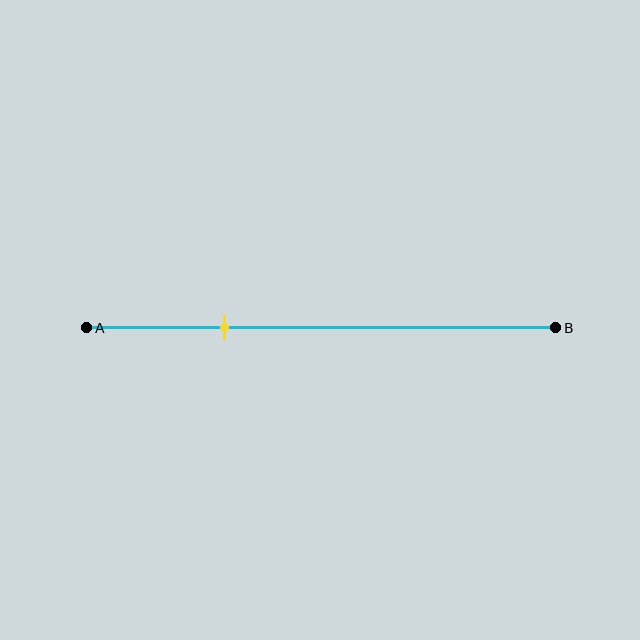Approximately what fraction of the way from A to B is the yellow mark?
The yellow mark is approximately 30% of the way from A to B.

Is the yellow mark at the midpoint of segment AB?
No, the mark is at about 30% from A, not at the 50% midpoint.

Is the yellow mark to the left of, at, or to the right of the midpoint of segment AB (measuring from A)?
The yellow mark is to the left of the midpoint of segment AB.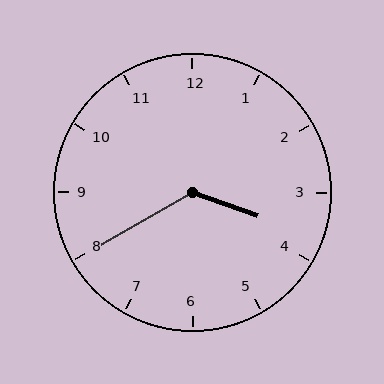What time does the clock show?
3:40.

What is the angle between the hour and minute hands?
Approximately 130 degrees.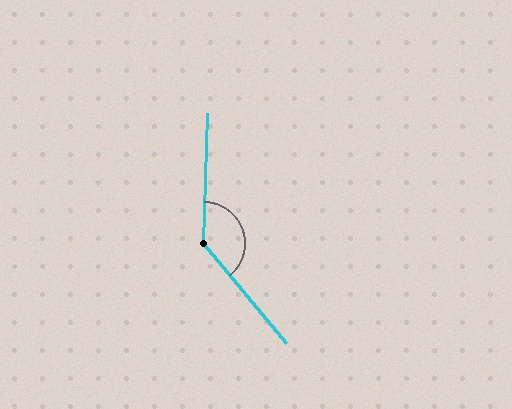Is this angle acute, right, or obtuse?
It is obtuse.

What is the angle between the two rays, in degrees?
Approximately 138 degrees.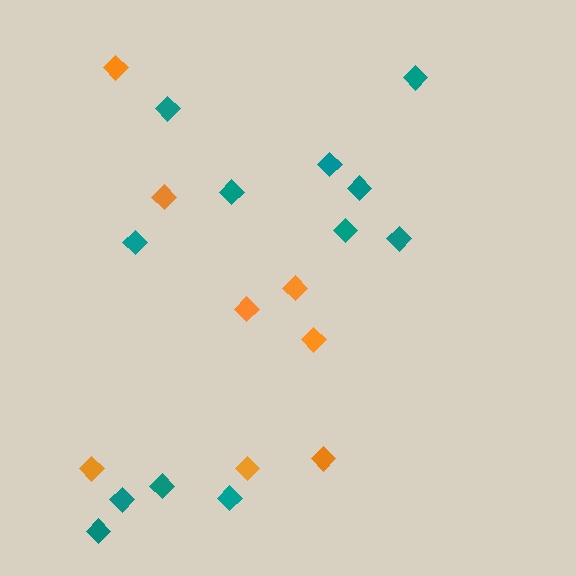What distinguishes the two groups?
There are 2 groups: one group of orange diamonds (8) and one group of teal diamonds (12).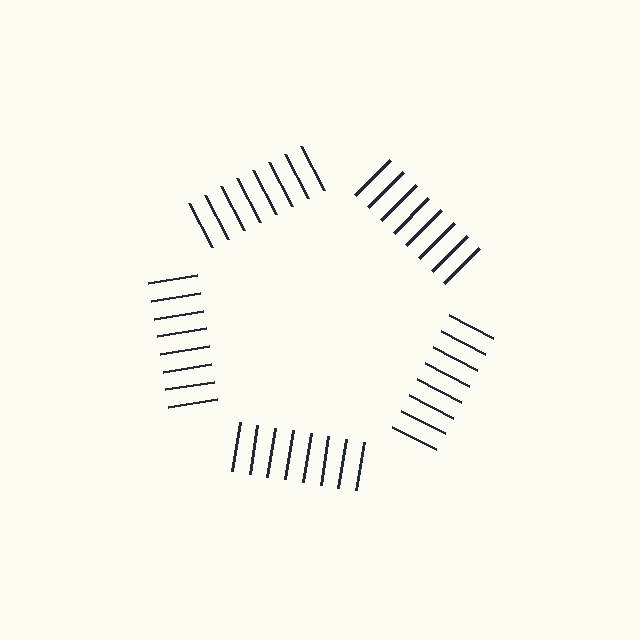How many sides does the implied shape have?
5 sides — the line-ends trace a pentagon.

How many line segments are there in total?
40 — 8 along each of the 5 edges.